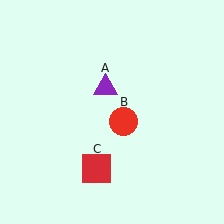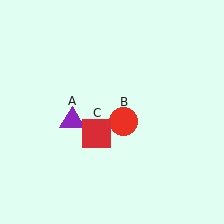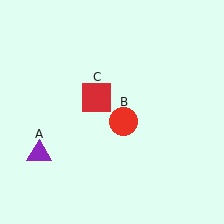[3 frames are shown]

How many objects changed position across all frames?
2 objects changed position: purple triangle (object A), red square (object C).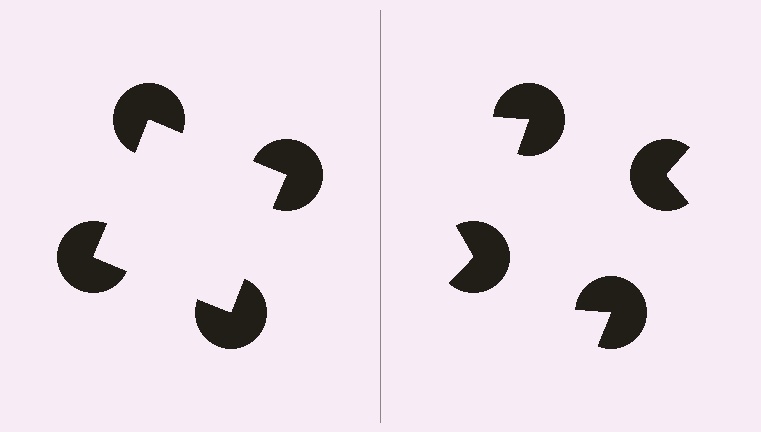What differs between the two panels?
The pac-man discs are positioned identically on both sides; only the wedge orientations differ. On the left they align to a square; on the right they are misaligned.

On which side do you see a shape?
An illusory square appears on the left side. On the right side the wedge cuts are rotated, so no coherent shape forms.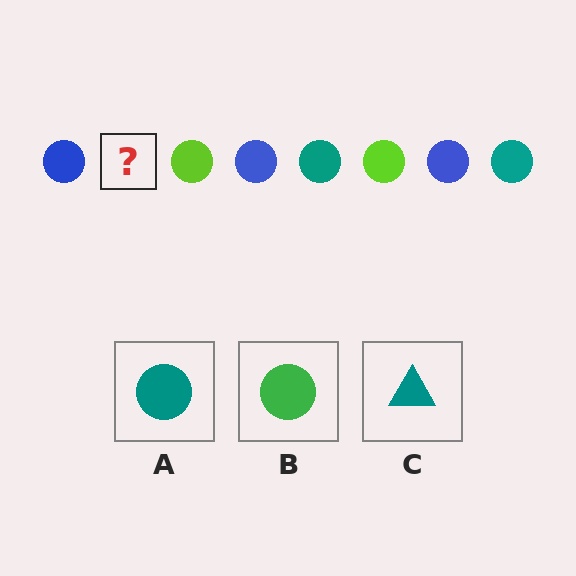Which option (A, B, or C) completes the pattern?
A.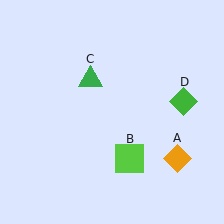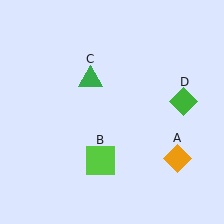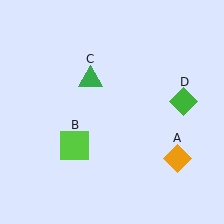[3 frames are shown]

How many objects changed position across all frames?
1 object changed position: lime square (object B).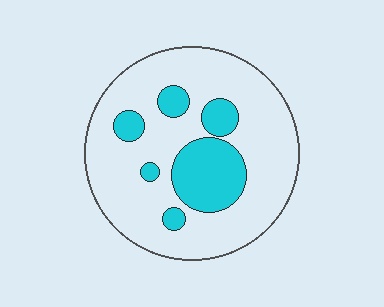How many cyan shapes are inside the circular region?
6.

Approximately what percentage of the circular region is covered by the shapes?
Approximately 20%.